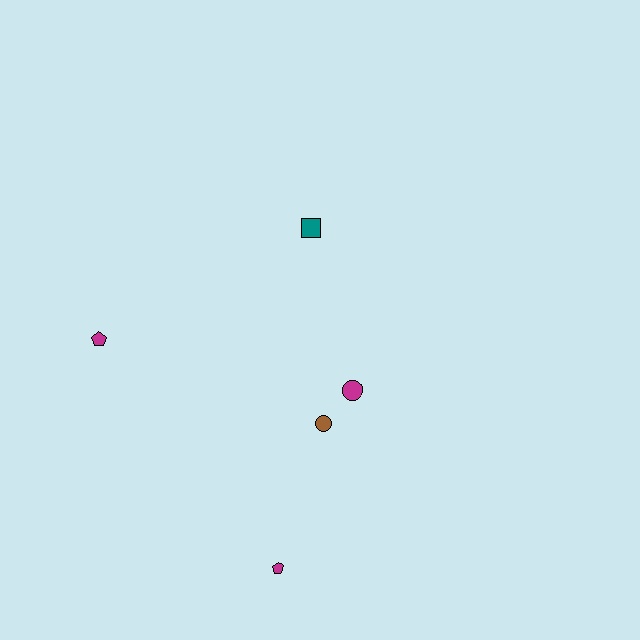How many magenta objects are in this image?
There are 3 magenta objects.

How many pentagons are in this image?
There are 2 pentagons.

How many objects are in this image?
There are 5 objects.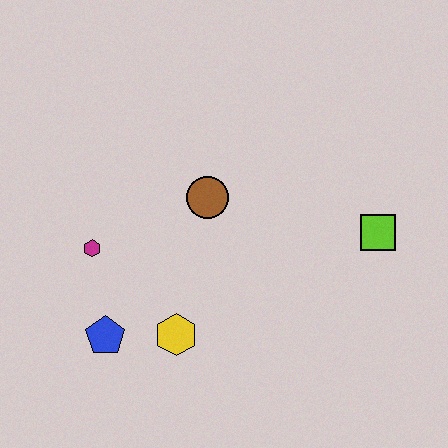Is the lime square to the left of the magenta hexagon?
No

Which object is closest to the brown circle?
The magenta hexagon is closest to the brown circle.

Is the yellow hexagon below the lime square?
Yes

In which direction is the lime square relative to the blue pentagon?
The lime square is to the right of the blue pentagon.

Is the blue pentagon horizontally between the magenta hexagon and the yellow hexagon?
Yes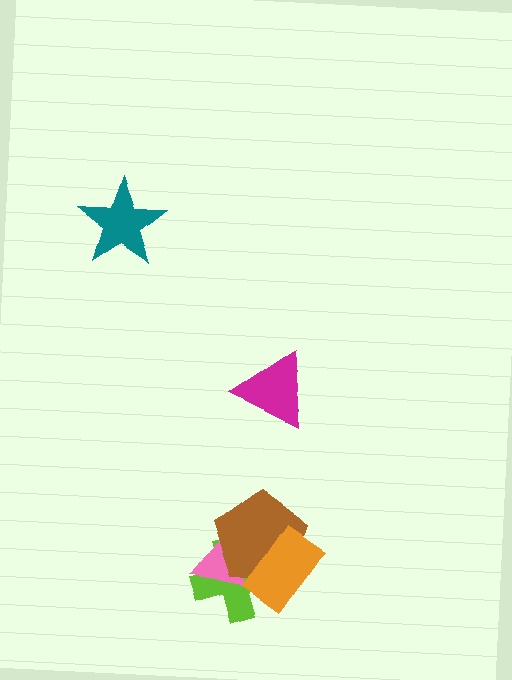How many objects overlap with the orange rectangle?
3 objects overlap with the orange rectangle.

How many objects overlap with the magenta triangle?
0 objects overlap with the magenta triangle.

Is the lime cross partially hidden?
Yes, it is partially covered by another shape.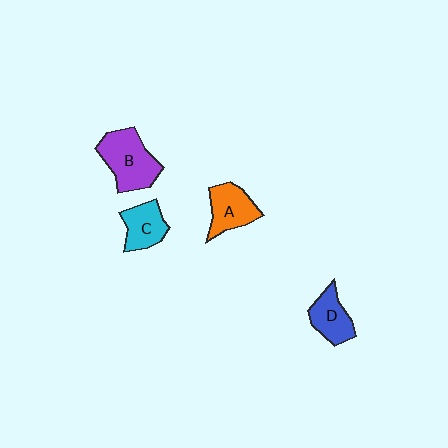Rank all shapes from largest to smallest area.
From largest to smallest: B (purple), A (orange), C (cyan), D (blue).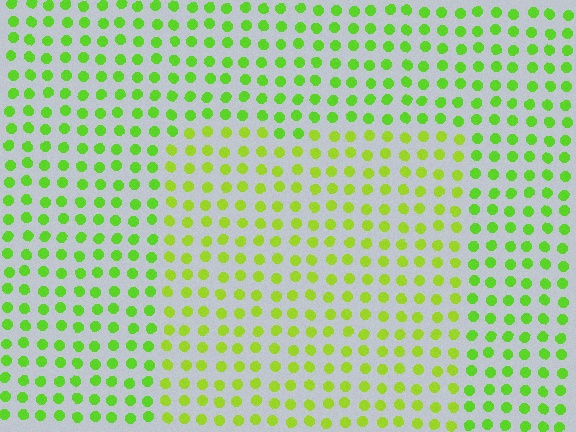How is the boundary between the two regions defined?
The boundary is defined purely by a slight shift in hue (about 22 degrees). Spacing, size, and orientation are identical on both sides.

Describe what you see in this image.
The image is filled with small lime elements in a uniform arrangement. A rectangle-shaped region is visible where the elements are tinted to a slightly different hue, forming a subtle color boundary.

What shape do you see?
I see a rectangle.